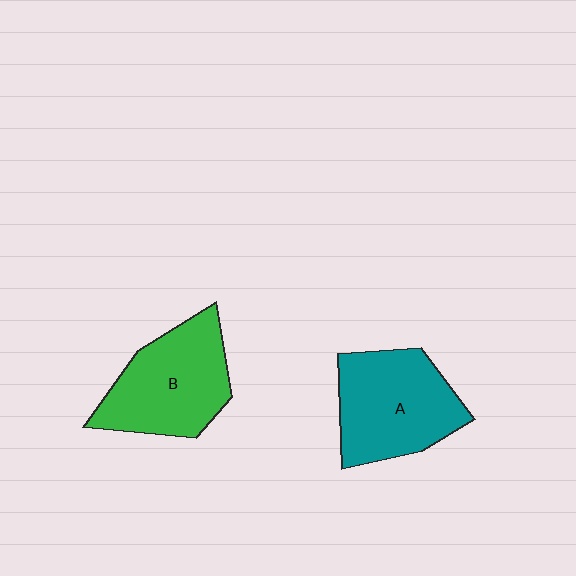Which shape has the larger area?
Shape A (teal).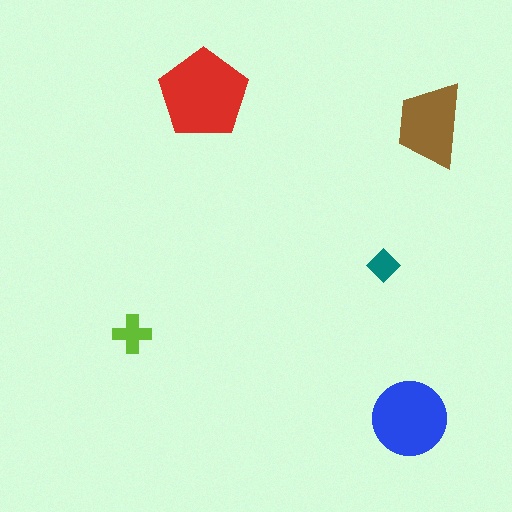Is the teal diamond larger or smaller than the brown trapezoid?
Smaller.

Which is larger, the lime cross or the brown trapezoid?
The brown trapezoid.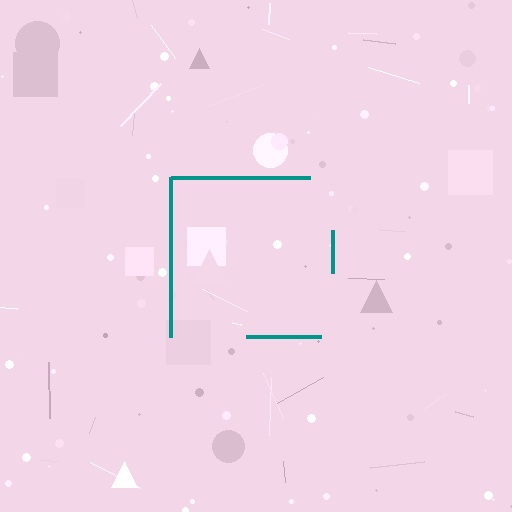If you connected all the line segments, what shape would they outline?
They would outline a square.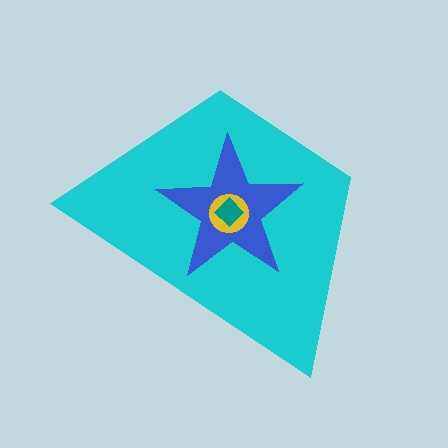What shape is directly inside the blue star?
The yellow circle.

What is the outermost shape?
The cyan trapezoid.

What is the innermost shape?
The teal diamond.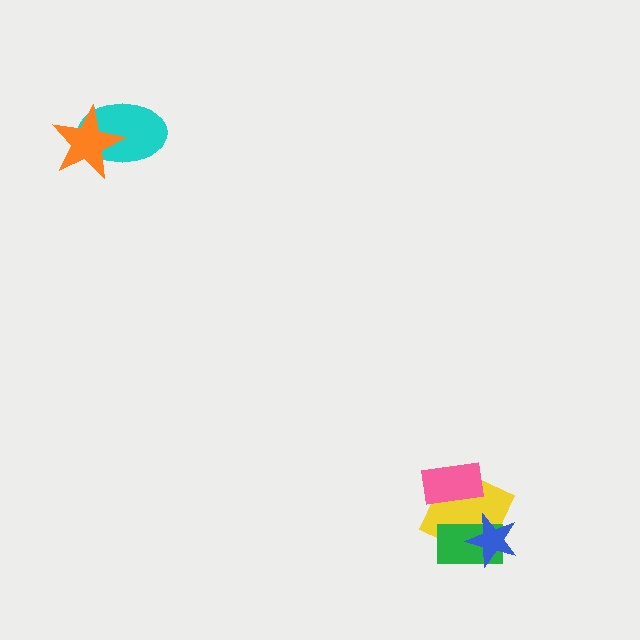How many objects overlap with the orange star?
1 object overlaps with the orange star.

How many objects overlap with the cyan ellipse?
1 object overlaps with the cyan ellipse.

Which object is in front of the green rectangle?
The blue star is in front of the green rectangle.